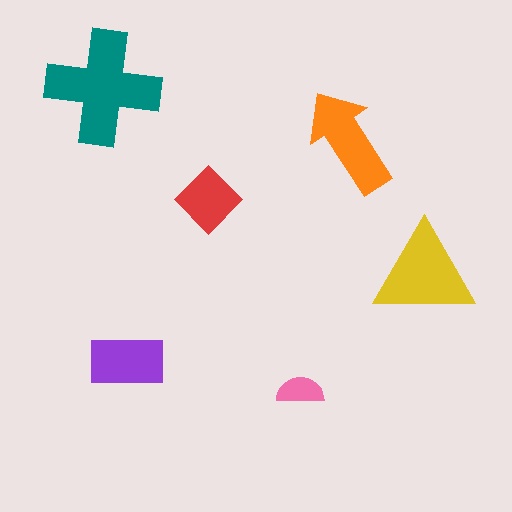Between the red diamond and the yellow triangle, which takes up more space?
The yellow triangle.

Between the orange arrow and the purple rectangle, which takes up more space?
The orange arrow.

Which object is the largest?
The teal cross.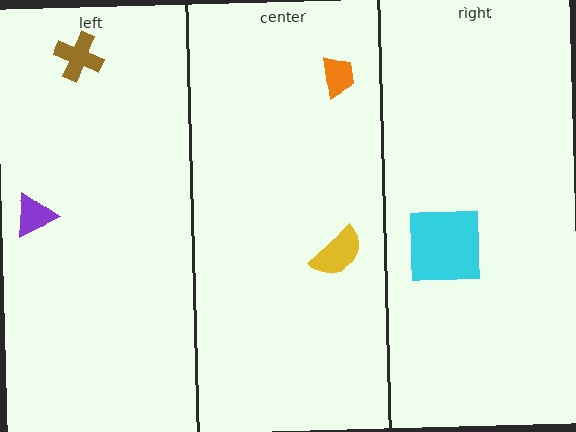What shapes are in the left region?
The purple triangle, the brown cross.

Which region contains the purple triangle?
The left region.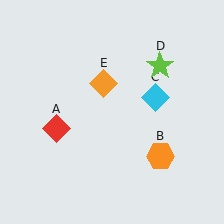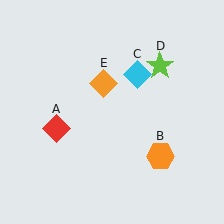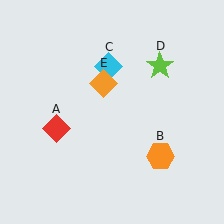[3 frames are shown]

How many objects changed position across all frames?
1 object changed position: cyan diamond (object C).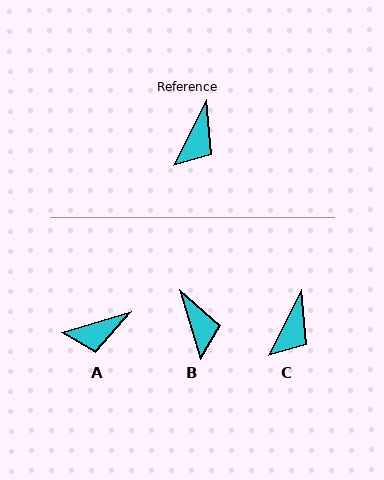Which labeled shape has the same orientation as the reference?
C.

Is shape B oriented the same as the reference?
No, it is off by about 43 degrees.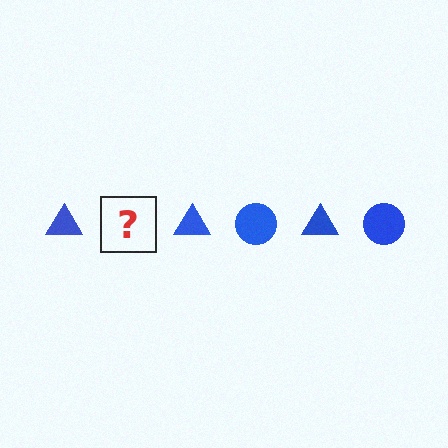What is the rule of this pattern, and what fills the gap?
The rule is that the pattern cycles through triangle, circle shapes in blue. The gap should be filled with a blue circle.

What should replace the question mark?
The question mark should be replaced with a blue circle.